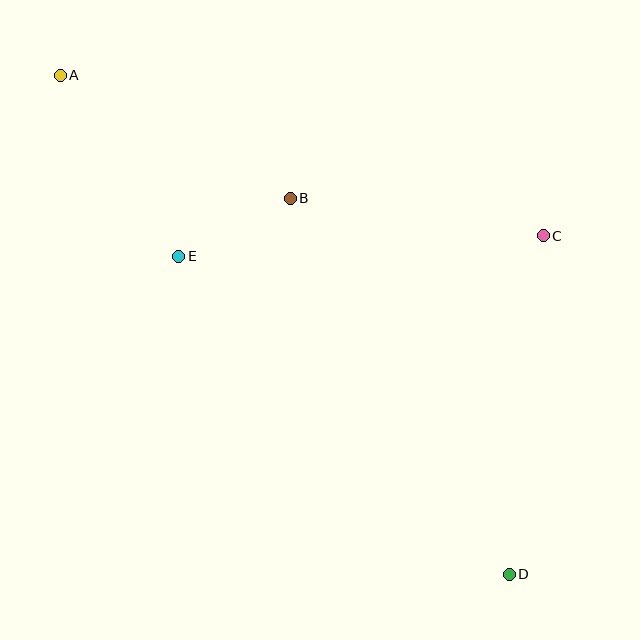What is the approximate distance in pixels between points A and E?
The distance between A and E is approximately 216 pixels.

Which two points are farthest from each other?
Points A and D are farthest from each other.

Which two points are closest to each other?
Points B and E are closest to each other.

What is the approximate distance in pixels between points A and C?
The distance between A and C is approximately 509 pixels.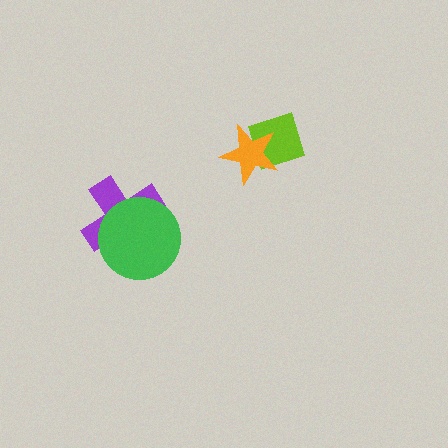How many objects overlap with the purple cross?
1 object overlaps with the purple cross.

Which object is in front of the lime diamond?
The orange star is in front of the lime diamond.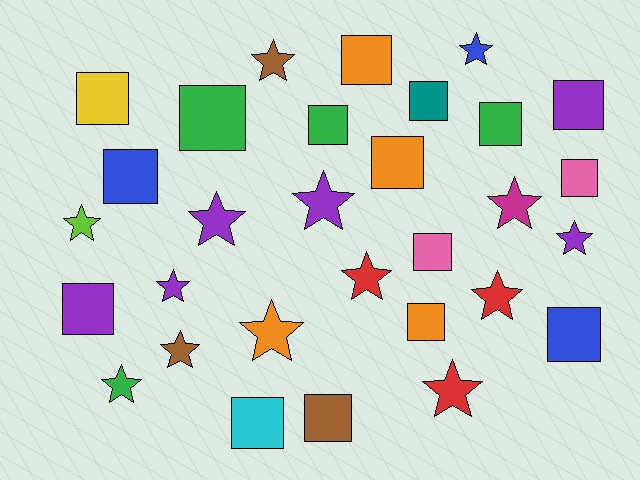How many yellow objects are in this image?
There is 1 yellow object.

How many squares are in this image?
There are 16 squares.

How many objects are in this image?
There are 30 objects.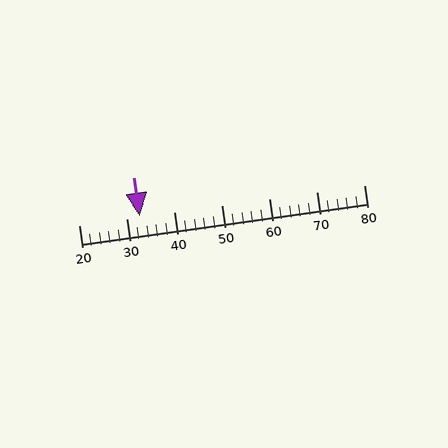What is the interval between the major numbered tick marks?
The major tick marks are spaced 10 units apart.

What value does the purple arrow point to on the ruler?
The purple arrow points to approximately 33.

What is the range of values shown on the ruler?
The ruler shows values from 20 to 80.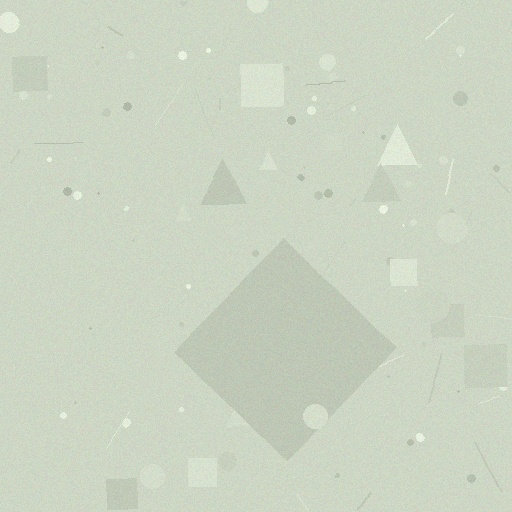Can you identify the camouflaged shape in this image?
The camouflaged shape is a diamond.